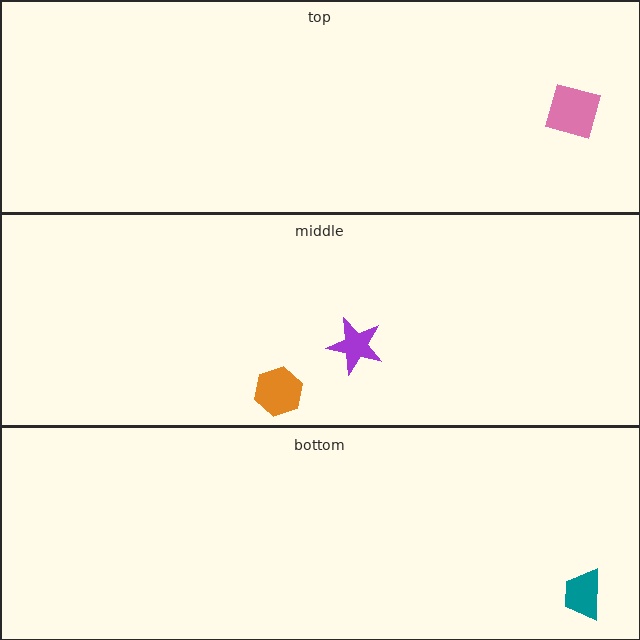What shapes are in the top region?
The pink square.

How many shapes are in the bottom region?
1.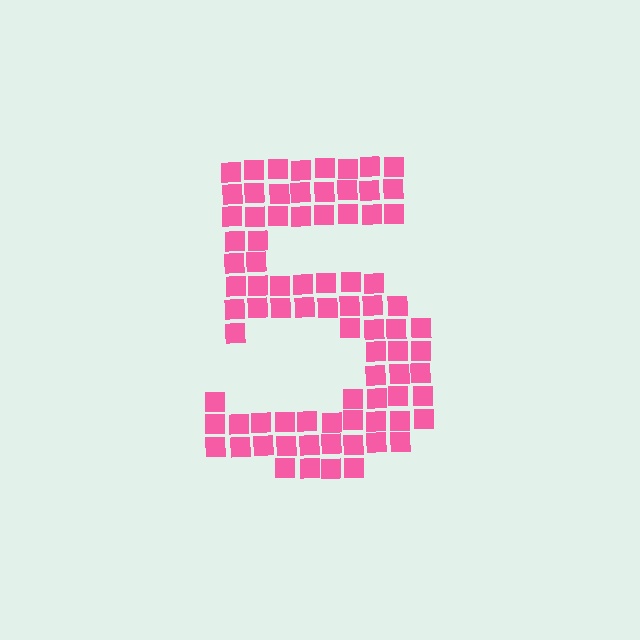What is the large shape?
The large shape is the digit 5.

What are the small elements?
The small elements are squares.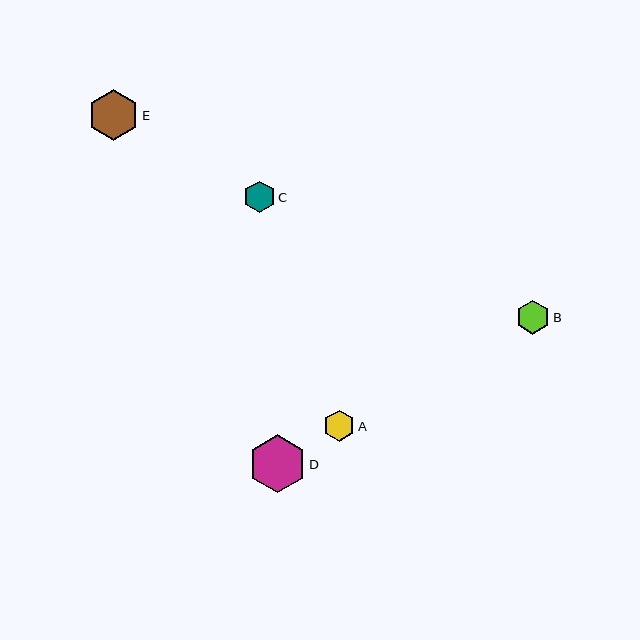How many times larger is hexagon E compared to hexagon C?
Hexagon E is approximately 1.6 times the size of hexagon C.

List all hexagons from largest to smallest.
From largest to smallest: D, E, B, C, A.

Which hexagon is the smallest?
Hexagon A is the smallest with a size of approximately 31 pixels.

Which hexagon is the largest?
Hexagon D is the largest with a size of approximately 58 pixels.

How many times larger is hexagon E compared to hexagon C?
Hexagon E is approximately 1.6 times the size of hexagon C.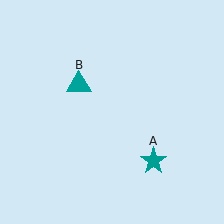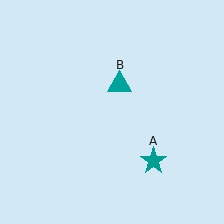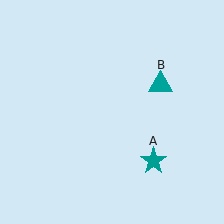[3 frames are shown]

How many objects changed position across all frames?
1 object changed position: teal triangle (object B).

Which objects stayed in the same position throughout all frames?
Teal star (object A) remained stationary.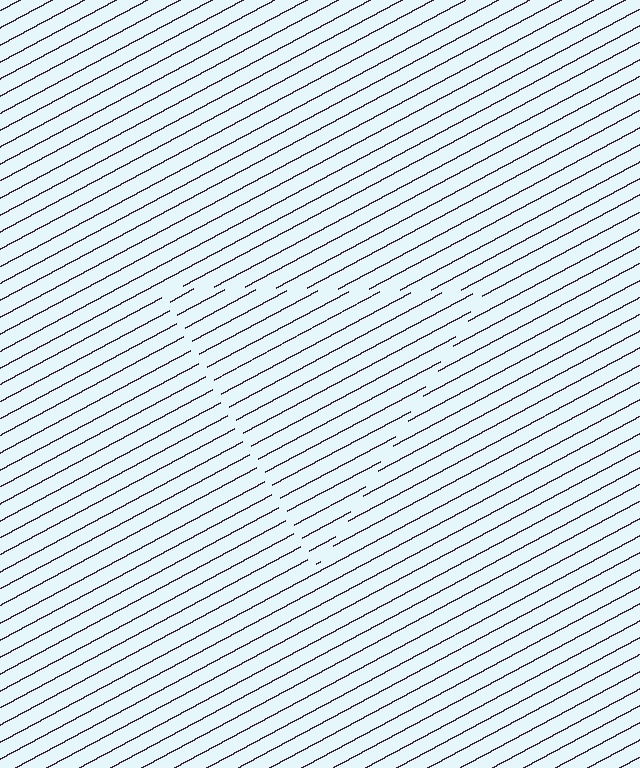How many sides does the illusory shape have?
3 sides — the line-ends trace a triangle.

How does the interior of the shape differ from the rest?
The interior of the shape contains the same grating, shifted by half a period — the contour is defined by the phase discontinuity where line-ends from the inner and outer gratings abut.